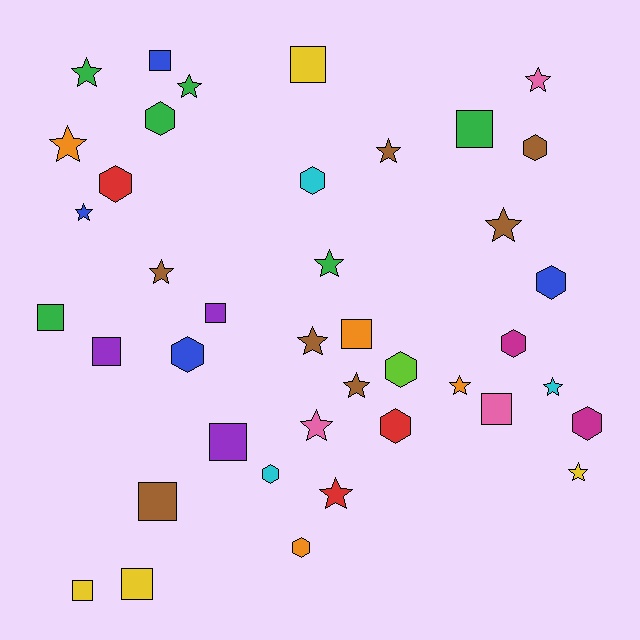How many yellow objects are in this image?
There are 4 yellow objects.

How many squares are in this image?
There are 12 squares.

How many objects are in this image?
There are 40 objects.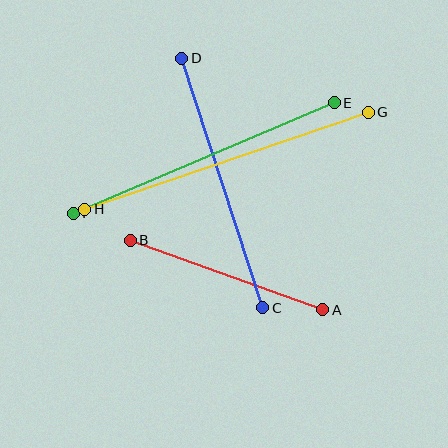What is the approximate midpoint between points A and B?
The midpoint is at approximately (227, 275) pixels.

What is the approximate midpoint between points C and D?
The midpoint is at approximately (222, 183) pixels.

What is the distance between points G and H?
The distance is approximately 300 pixels.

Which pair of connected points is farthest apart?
Points G and H are farthest apart.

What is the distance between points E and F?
The distance is approximately 284 pixels.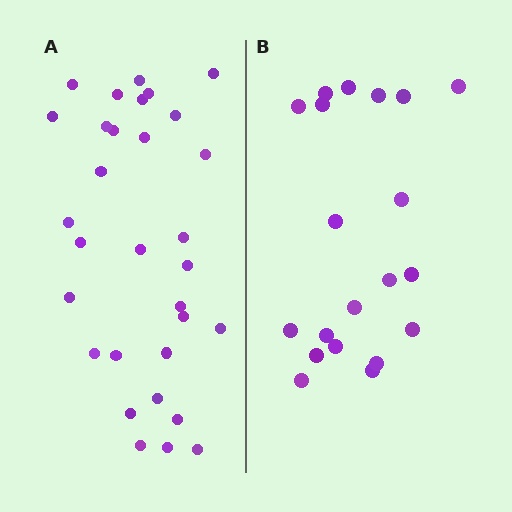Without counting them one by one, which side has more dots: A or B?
Region A (the left region) has more dots.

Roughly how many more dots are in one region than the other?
Region A has roughly 12 or so more dots than region B.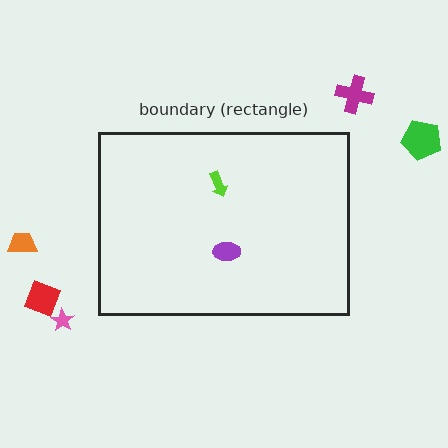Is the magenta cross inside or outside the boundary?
Outside.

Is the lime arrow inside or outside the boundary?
Inside.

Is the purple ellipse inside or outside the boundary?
Inside.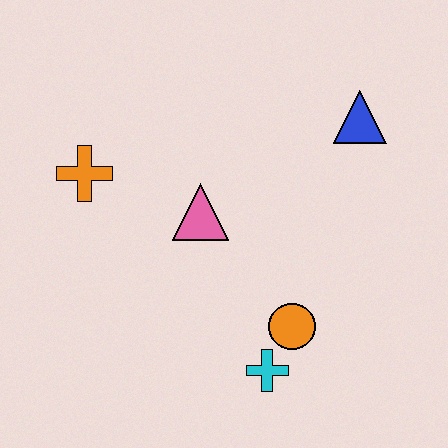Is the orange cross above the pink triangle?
Yes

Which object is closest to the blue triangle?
The pink triangle is closest to the blue triangle.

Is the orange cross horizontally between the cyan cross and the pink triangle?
No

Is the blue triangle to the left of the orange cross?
No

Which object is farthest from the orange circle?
The orange cross is farthest from the orange circle.